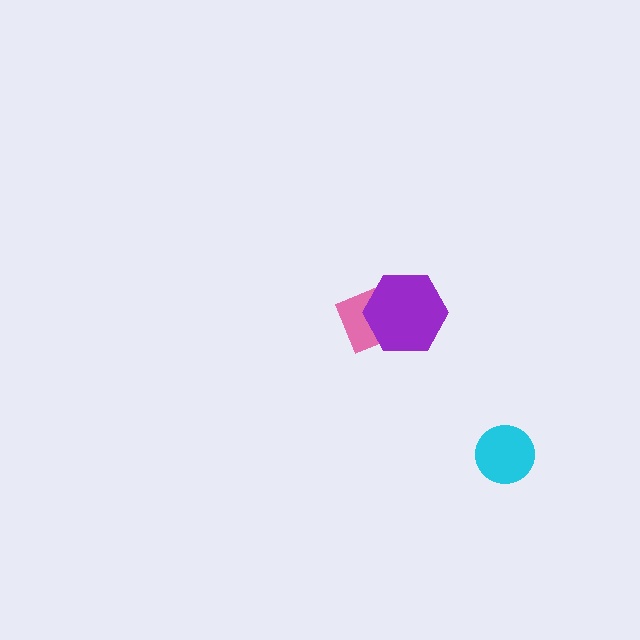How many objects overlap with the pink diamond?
1 object overlaps with the pink diamond.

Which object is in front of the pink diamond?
The purple hexagon is in front of the pink diamond.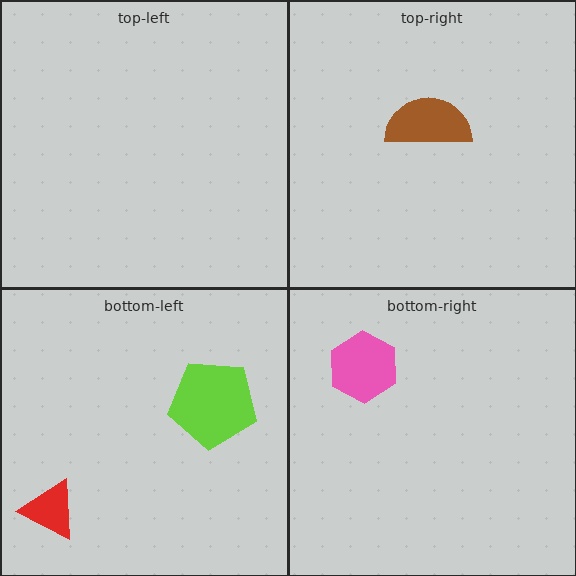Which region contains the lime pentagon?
The bottom-left region.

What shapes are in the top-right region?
The brown semicircle.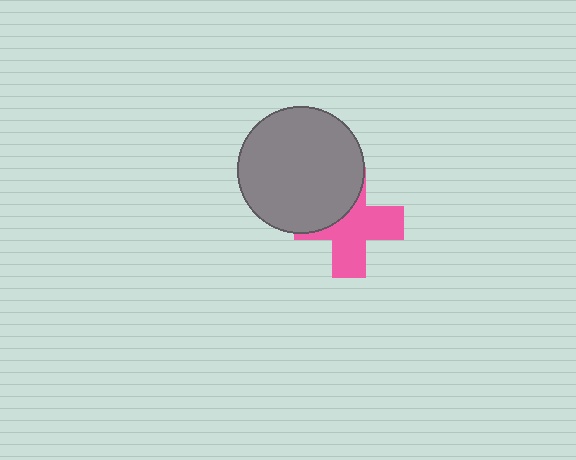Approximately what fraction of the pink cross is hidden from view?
Roughly 38% of the pink cross is hidden behind the gray circle.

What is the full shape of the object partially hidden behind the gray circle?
The partially hidden object is a pink cross.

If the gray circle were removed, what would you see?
You would see the complete pink cross.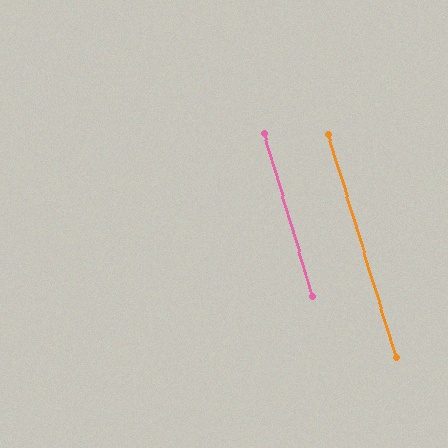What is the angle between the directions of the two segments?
Approximately 1 degree.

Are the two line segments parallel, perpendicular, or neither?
Parallel — their directions differ by only 0.6°.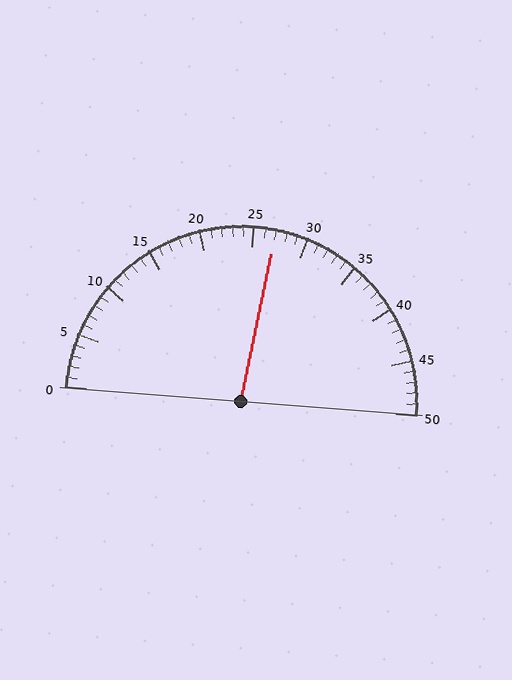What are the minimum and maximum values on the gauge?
The gauge ranges from 0 to 50.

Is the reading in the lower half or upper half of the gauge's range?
The reading is in the upper half of the range (0 to 50).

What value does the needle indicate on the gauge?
The needle indicates approximately 27.